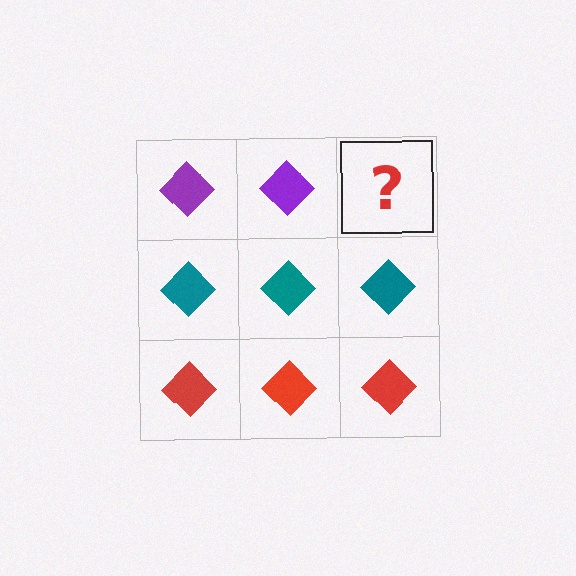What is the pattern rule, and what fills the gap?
The rule is that each row has a consistent color. The gap should be filled with a purple diamond.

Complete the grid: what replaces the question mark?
The question mark should be replaced with a purple diamond.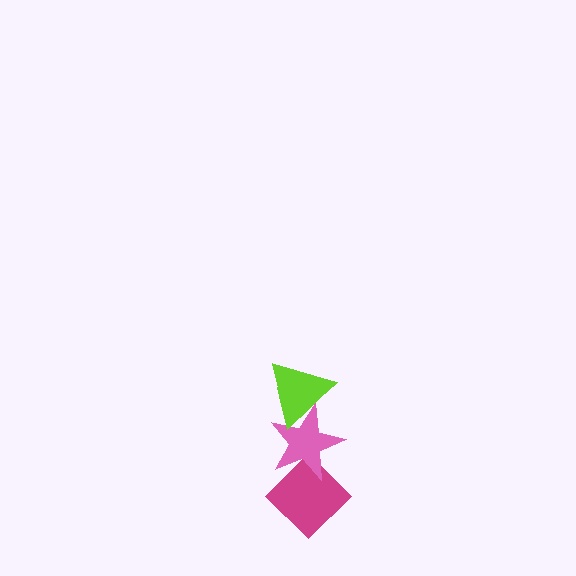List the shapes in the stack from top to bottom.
From top to bottom: the lime triangle, the pink star, the magenta diamond.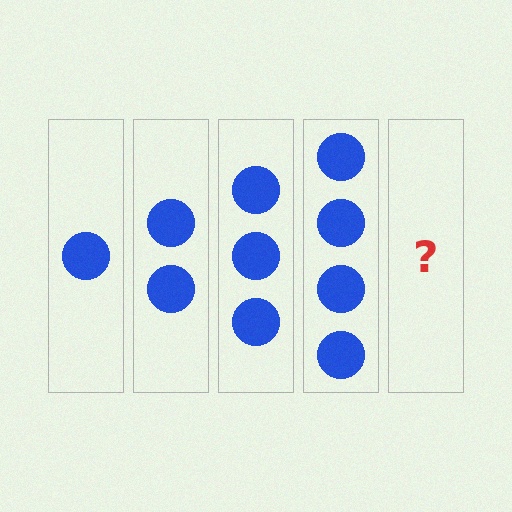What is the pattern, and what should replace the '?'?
The pattern is that each step adds one more circle. The '?' should be 5 circles.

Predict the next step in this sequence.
The next step is 5 circles.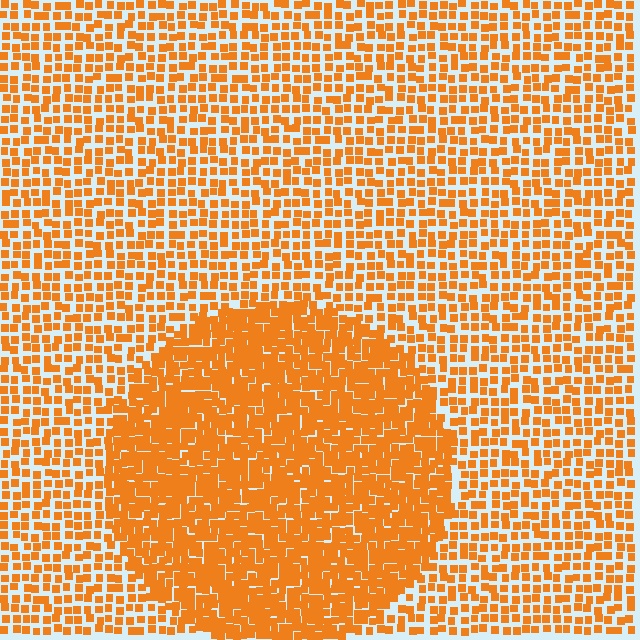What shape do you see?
I see a circle.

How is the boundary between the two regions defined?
The boundary is defined by a change in element density (approximately 1.9x ratio). All elements are the same color, size, and shape.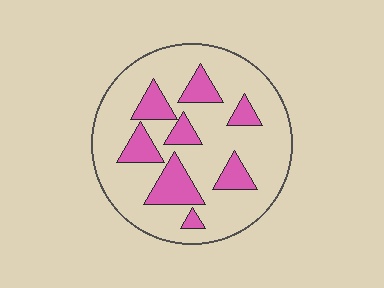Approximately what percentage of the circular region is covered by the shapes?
Approximately 25%.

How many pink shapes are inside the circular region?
8.